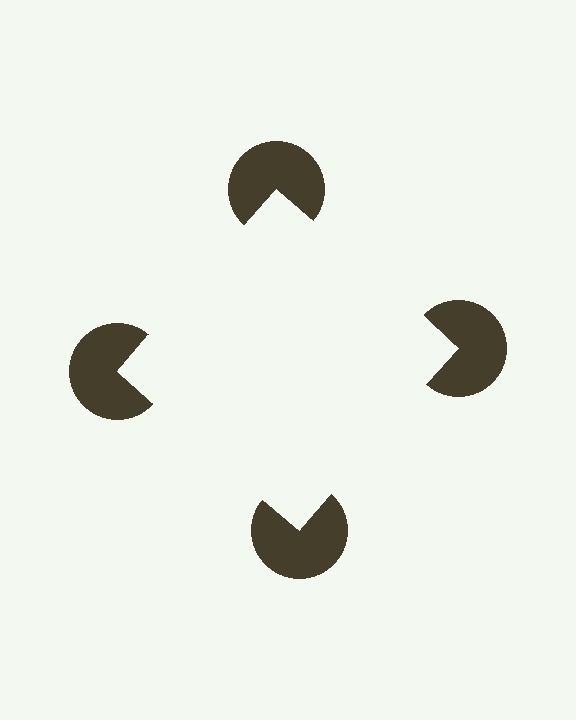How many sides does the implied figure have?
4 sides.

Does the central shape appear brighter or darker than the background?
It typically appears slightly brighter than the background, even though no actual brightness change is drawn.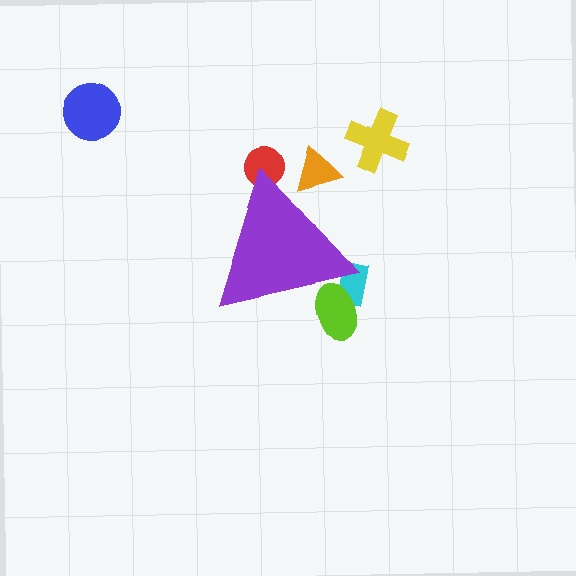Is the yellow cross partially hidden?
No, the yellow cross is fully visible.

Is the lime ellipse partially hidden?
Yes, the lime ellipse is partially hidden behind the purple triangle.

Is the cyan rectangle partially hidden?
Yes, the cyan rectangle is partially hidden behind the purple triangle.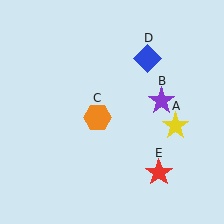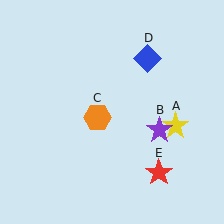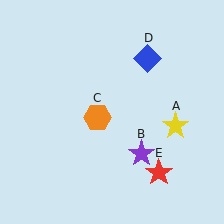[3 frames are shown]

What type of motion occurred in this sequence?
The purple star (object B) rotated clockwise around the center of the scene.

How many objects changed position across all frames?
1 object changed position: purple star (object B).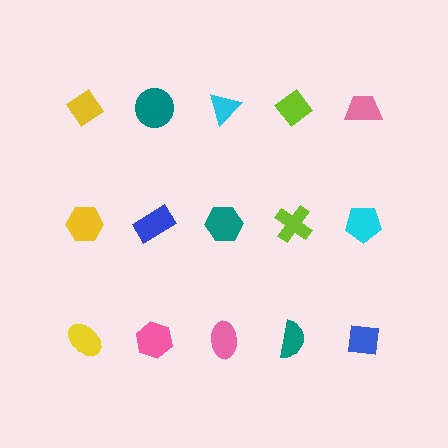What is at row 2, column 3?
A teal hexagon.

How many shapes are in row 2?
5 shapes.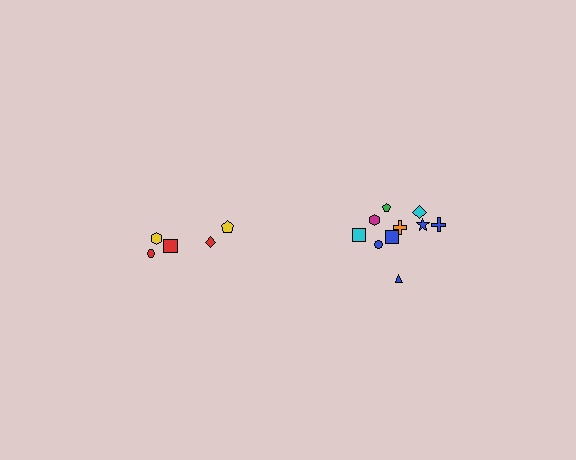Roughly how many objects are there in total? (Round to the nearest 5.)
Roughly 15 objects in total.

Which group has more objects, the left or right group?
The right group.